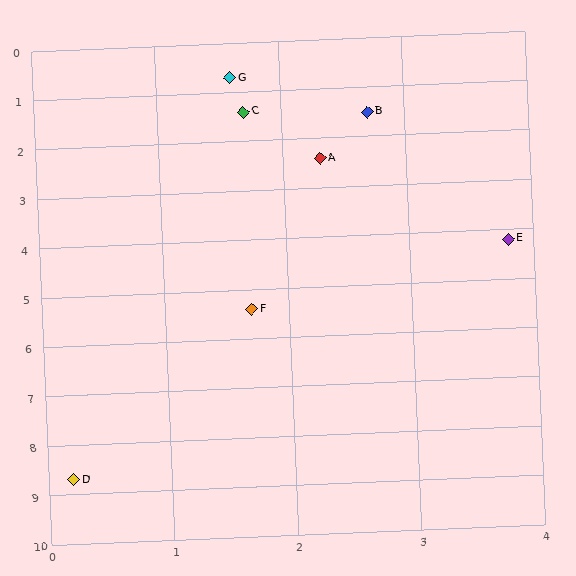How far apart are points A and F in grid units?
Points A and F are about 3.1 grid units apart.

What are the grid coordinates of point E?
Point E is at approximately (3.8, 4.2).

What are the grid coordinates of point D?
Point D is at approximately (0.2, 8.7).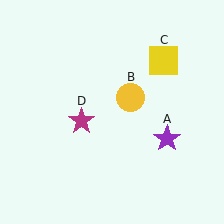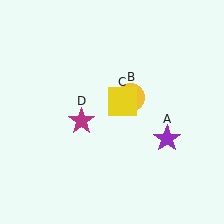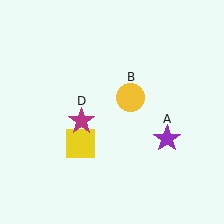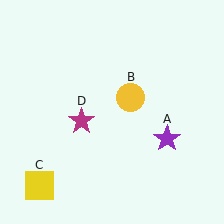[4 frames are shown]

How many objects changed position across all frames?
1 object changed position: yellow square (object C).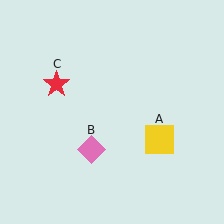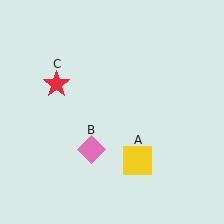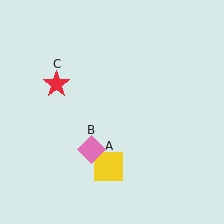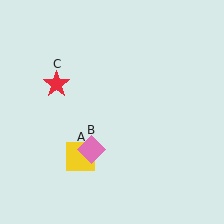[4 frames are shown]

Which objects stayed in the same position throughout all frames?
Pink diamond (object B) and red star (object C) remained stationary.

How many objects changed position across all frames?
1 object changed position: yellow square (object A).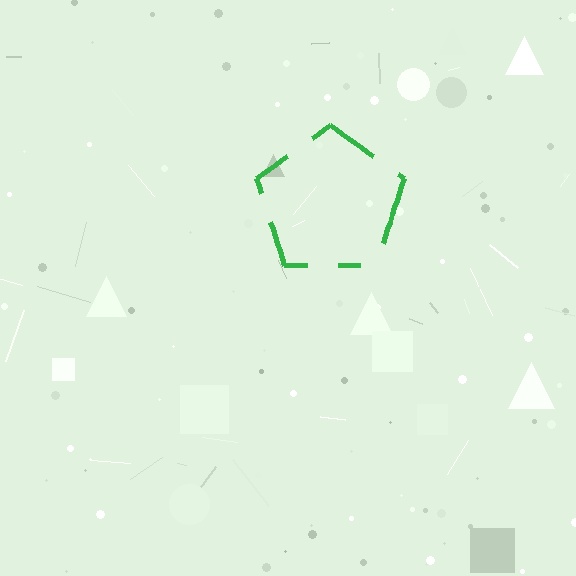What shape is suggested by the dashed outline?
The dashed outline suggests a pentagon.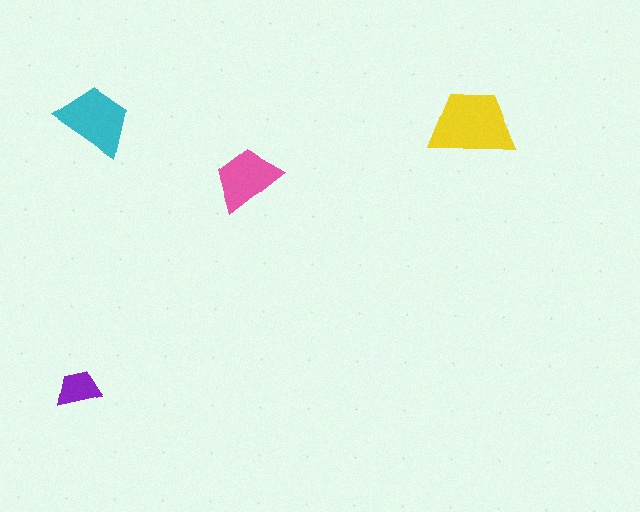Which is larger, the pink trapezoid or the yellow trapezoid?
The yellow one.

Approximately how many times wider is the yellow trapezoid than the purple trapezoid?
About 2 times wider.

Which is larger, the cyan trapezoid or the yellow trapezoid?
The yellow one.